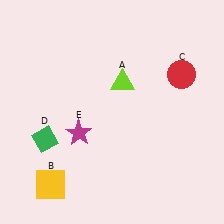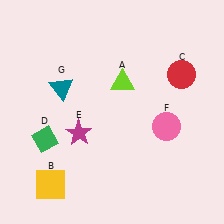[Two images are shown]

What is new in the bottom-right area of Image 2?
A pink circle (F) was added in the bottom-right area of Image 2.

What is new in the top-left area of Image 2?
A teal triangle (G) was added in the top-left area of Image 2.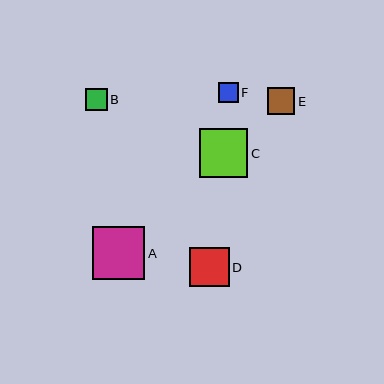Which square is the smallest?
Square F is the smallest with a size of approximately 20 pixels.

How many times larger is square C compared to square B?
Square C is approximately 2.2 times the size of square B.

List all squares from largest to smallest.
From largest to smallest: A, C, D, E, B, F.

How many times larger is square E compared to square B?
Square E is approximately 1.2 times the size of square B.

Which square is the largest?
Square A is the largest with a size of approximately 53 pixels.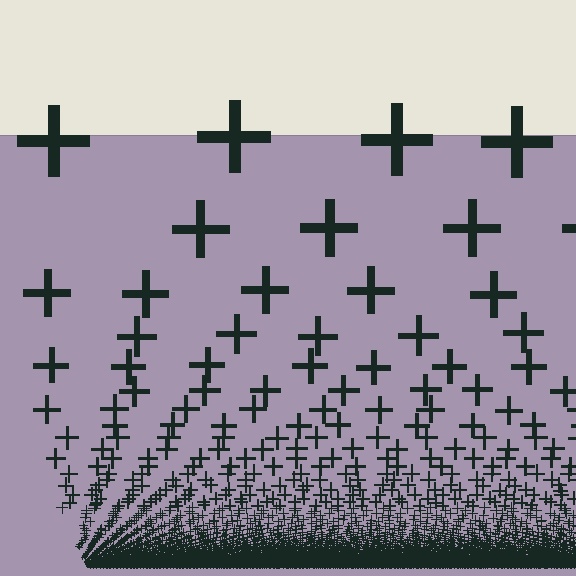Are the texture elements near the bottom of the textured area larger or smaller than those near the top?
Smaller. The gradient is inverted — elements near the bottom are smaller and denser.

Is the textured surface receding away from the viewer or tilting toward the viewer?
The surface appears to tilt toward the viewer. Texture elements get larger and sparser toward the top.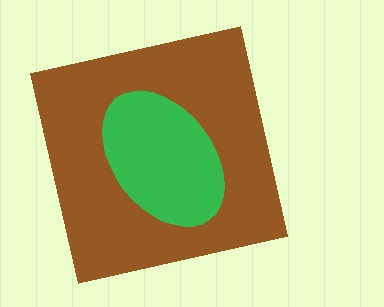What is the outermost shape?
The brown square.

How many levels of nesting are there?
2.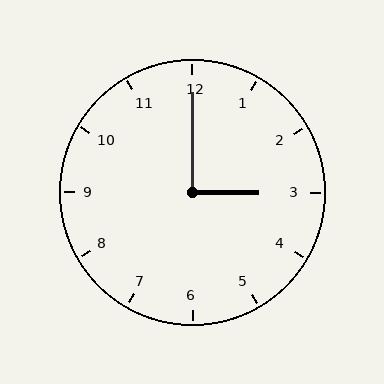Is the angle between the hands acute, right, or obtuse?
It is right.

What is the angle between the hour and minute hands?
Approximately 90 degrees.